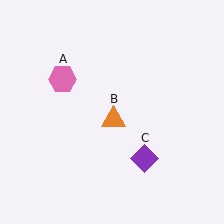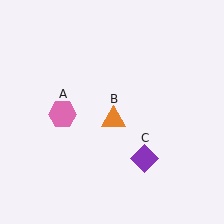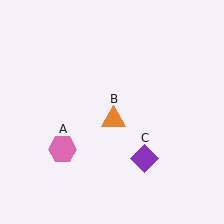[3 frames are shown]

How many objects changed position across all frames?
1 object changed position: pink hexagon (object A).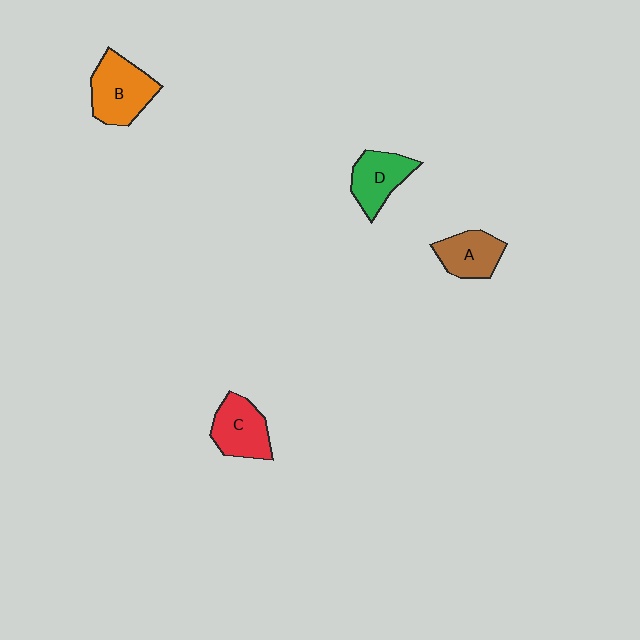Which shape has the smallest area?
Shape A (brown).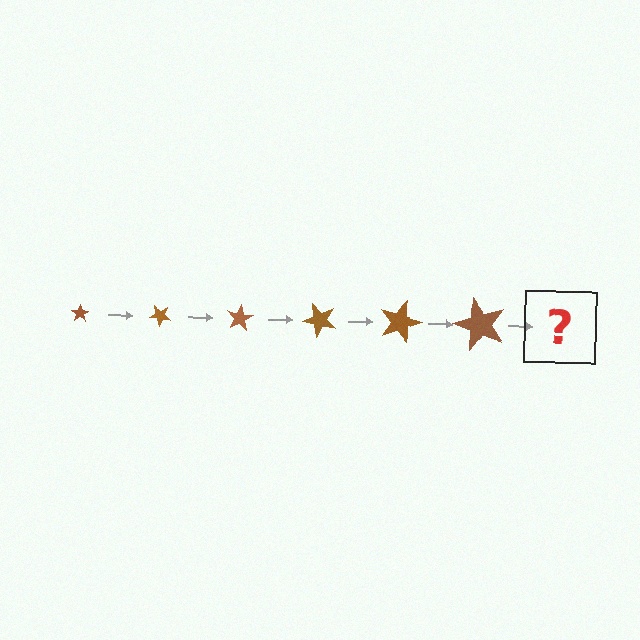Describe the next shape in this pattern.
It should be a star, larger than the previous one and rotated 240 degrees from the start.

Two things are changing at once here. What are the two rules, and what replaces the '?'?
The two rules are that the star grows larger each step and it rotates 40 degrees each step. The '?' should be a star, larger than the previous one and rotated 240 degrees from the start.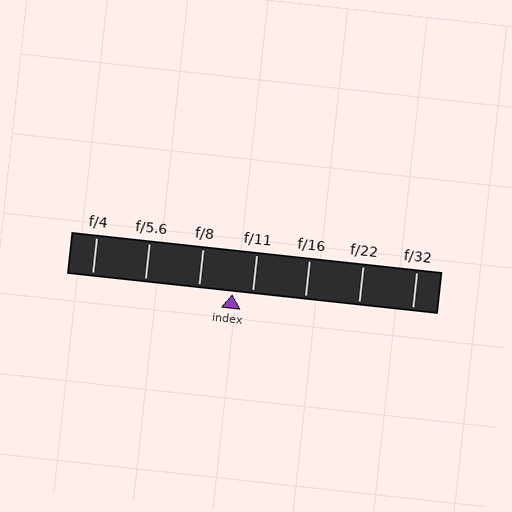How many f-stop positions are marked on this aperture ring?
There are 7 f-stop positions marked.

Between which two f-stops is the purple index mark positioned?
The index mark is between f/8 and f/11.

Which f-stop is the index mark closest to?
The index mark is closest to f/11.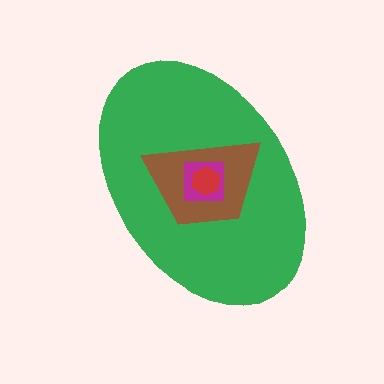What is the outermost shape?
The green ellipse.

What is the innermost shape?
The red hexagon.